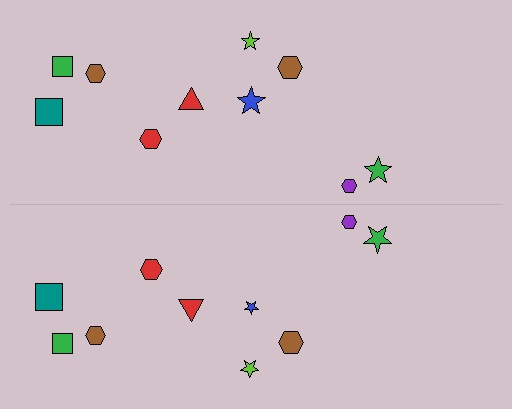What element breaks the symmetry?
The blue star on the bottom side has a different size than its mirror counterpart.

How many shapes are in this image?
There are 20 shapes in this image.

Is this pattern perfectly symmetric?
No, the pattern is not perfectly symmetric. The blue star on the bottom side has a different size than its mirror counterpart.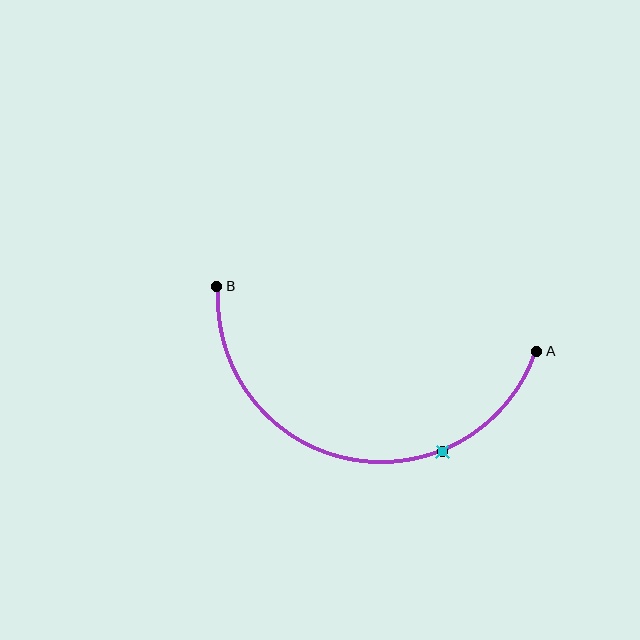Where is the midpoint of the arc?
The arc midpoint is the point on the curve farthest from the straight line joining A and B. It sits below that line.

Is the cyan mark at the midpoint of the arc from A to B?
No. The cyan mark lies on the arc but is closer to endpoint A. The arc midpoint would be at the point on the curve equidistant along the arc from both A and B.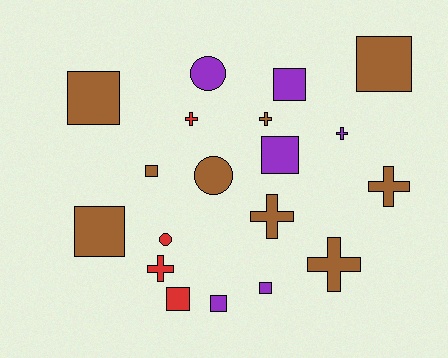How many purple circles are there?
There is 1 purple circle.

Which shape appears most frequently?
Square, with 9 objects.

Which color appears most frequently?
Brown, with 9 objects.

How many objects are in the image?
There are 19 objects.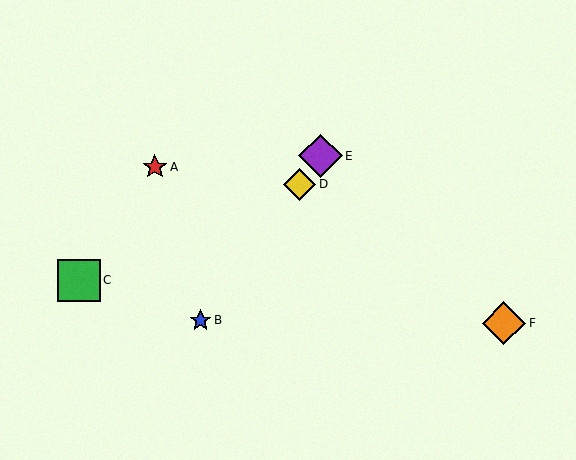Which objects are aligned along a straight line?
Objects B, D, E are aligned along a straight line.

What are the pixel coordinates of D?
Object D is at (300, 184).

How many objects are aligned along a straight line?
3 objects (B, D, E) are aligned along a straight line.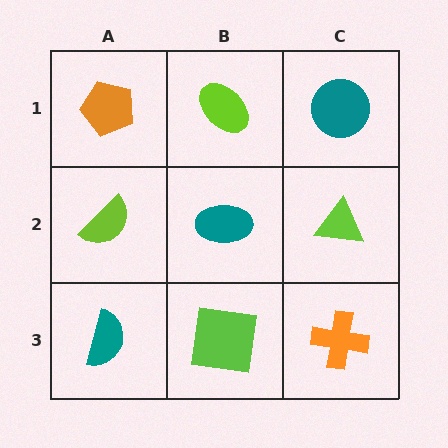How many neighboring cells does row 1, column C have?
2.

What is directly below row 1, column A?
A lime semicircle.